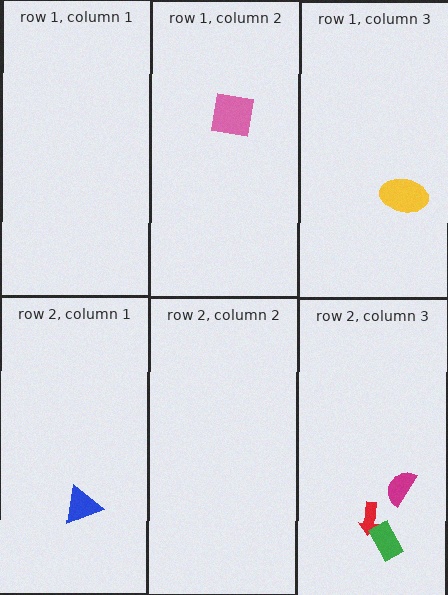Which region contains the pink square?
The row 1, column 2 region.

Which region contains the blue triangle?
The row 2, column 1 region.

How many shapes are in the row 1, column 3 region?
1.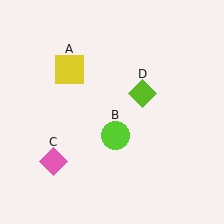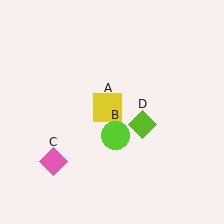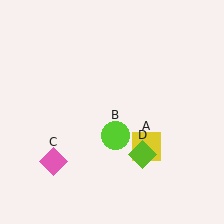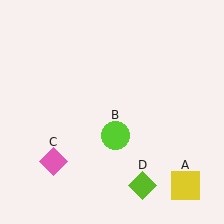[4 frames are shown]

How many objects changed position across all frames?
2 objects changed position: yellow square (object A), lime diamond (object D).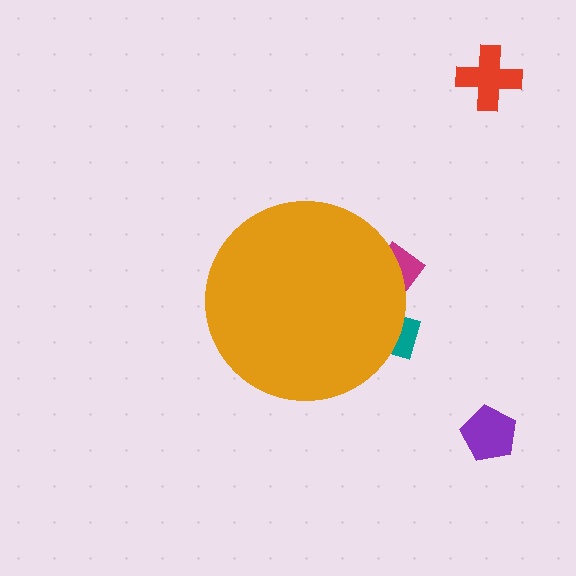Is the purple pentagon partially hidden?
No, the purple pentagon is fully visible.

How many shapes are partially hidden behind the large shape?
2 shapes are partially hidden.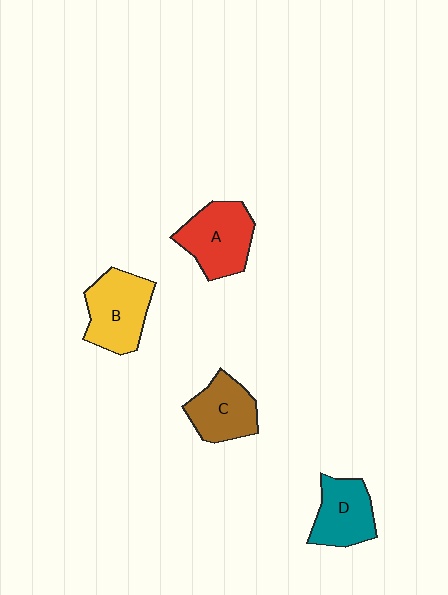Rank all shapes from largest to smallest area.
From largest to smallest: B (yellow), A (red), D (teal), C (brown).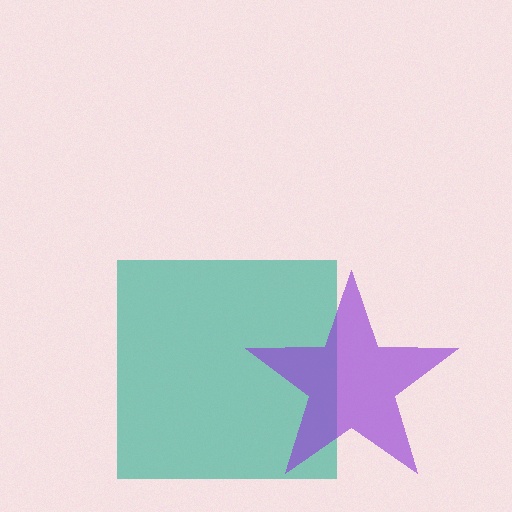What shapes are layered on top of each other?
The layered shapes are: a teal square, a purple star.